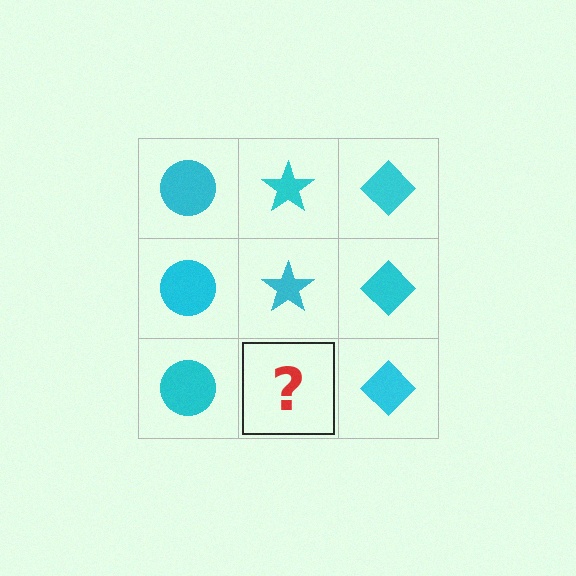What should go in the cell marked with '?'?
The missing cell should contain a cyan star.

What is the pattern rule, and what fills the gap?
The rule is that each column has a consistent shape. The gap should be filled with a cyan star.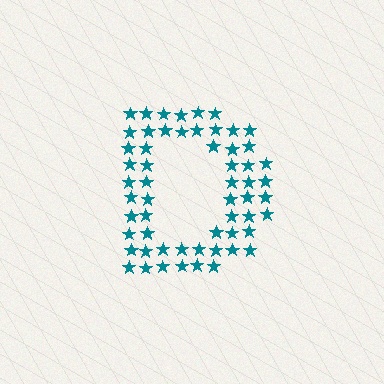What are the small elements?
The small elements are stars.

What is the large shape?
The large shape is the letter D.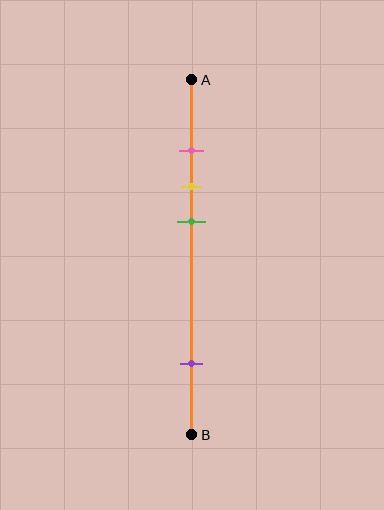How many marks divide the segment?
There are 4 marks dividing the segment.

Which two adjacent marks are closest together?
The pink and yellow marks are the closest adjacent pair.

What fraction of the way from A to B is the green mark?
The green mark is approximately 40% (0.4) of the way from A to B.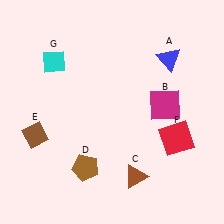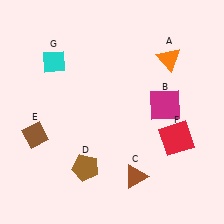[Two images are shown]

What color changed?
The triangle (A) changed from blue in Image 1 to orange in Image 2.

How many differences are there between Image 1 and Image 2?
There is 1 difference between the two images.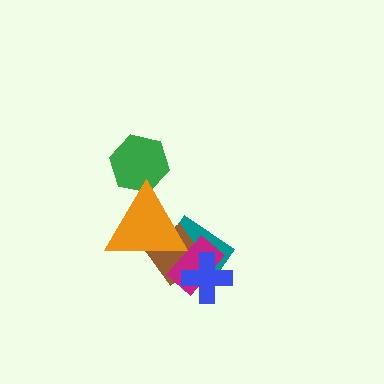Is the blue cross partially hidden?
No, no other shape covers it.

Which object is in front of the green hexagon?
The orange triangle is in front of the green hexagon.